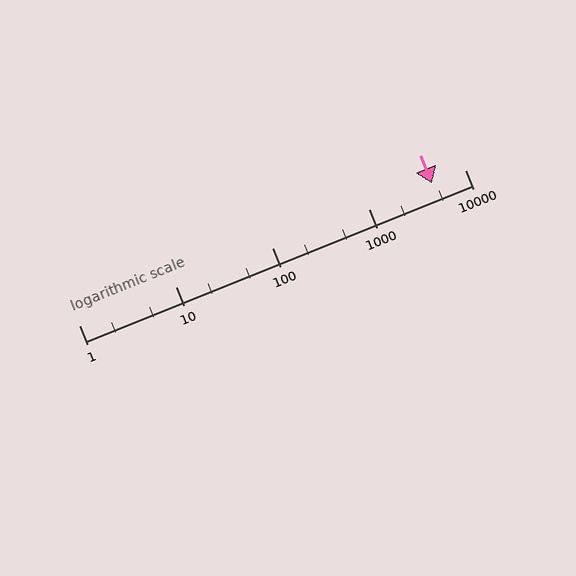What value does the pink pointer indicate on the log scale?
The pointer indicates approximately 4600.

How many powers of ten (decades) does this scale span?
The scale spans 4 decades, from 1 to 10000.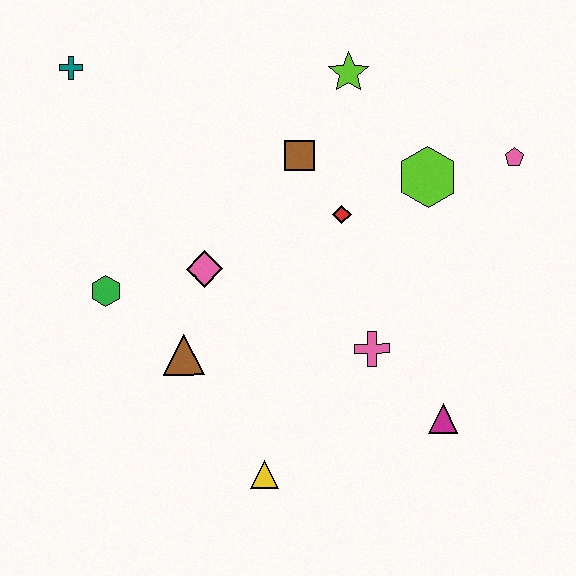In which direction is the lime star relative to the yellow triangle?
The lime star is above the yellow triangle.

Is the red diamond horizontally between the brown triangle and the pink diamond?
No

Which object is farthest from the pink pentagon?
The teal cross is farthest from the pink pentagon.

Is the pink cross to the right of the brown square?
Yes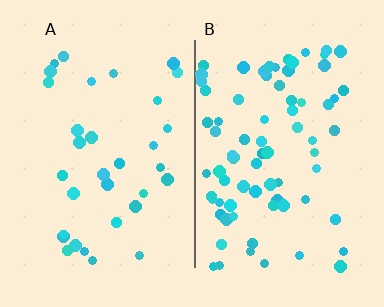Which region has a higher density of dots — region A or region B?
B (the right).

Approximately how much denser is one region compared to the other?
Approximately 2.3× — region B over region A.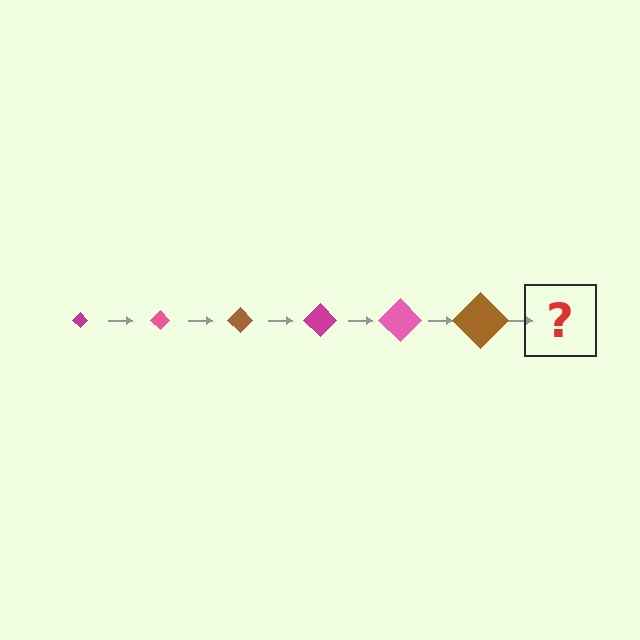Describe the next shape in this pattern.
It should be a magenta diamond, larger than the previous one.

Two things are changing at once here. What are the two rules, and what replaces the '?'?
The two rules are that the diamond grows larger each step and the color cycles through magenta, pink, and brown. The '?' should be a magenta diamond, larger than the previous one.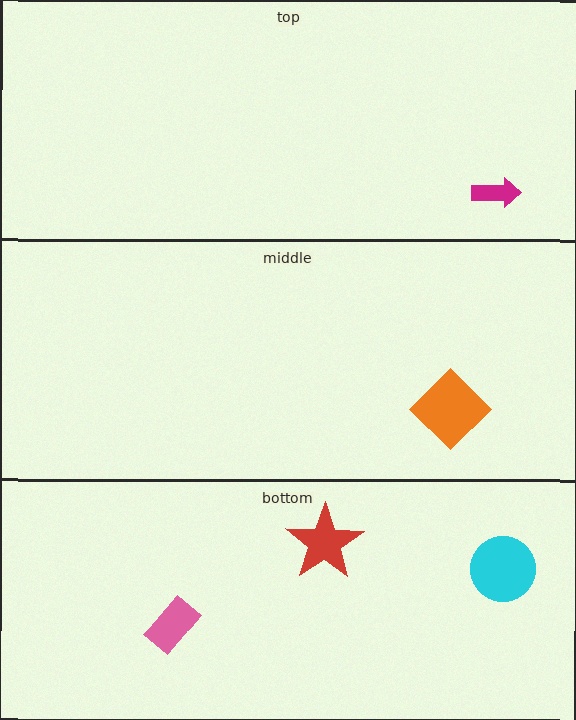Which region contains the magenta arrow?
The top region.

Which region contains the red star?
The bottom region.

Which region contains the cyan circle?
The bottom region.